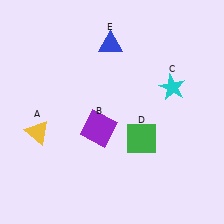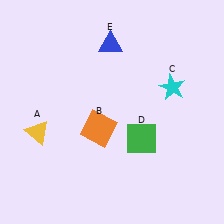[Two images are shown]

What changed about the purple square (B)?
In Image 1, B is purple. In Image 2, it changed to orange.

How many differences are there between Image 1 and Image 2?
There is 1 difference between the two images.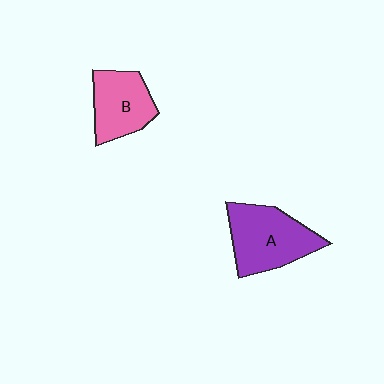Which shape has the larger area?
Shape A (purple).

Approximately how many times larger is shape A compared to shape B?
Approximately 1.3 times.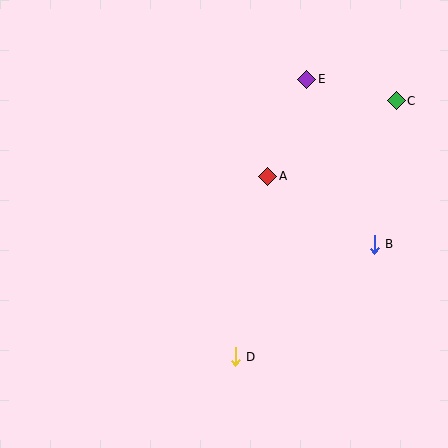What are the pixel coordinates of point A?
Point A is at (268, 176).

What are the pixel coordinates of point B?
Point B is at (374, 244).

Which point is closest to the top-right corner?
Point C is closest to the top-right corner.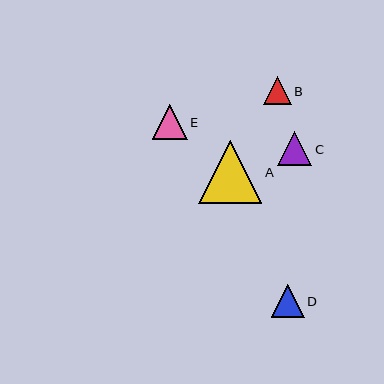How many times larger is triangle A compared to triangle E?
Triangle A is approximately 1.8 times the size of triangle E.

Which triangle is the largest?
Triangle A is the largest with a size of approximately 63 pixels.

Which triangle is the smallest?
Triangle B is the smallest with a size of approximately 28 pixels.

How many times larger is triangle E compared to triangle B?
Triangle E is approximately 1.2 times the size of triangle B.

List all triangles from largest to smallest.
From largest to smallest: A, C, E, D, B.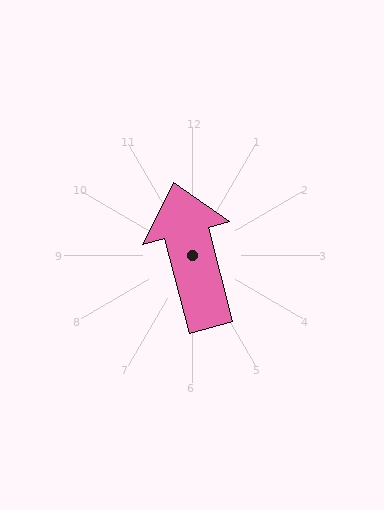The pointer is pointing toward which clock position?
Roughly 12 o'clock.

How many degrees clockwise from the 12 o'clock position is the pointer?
Approximately 345 degrees.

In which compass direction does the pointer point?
North.